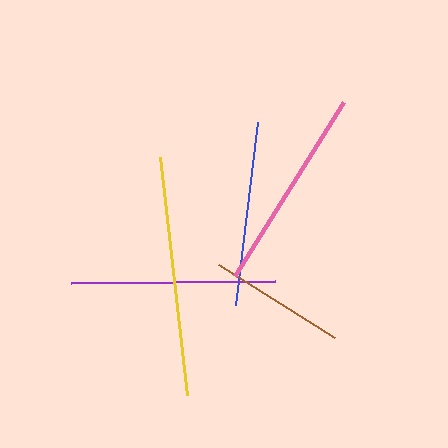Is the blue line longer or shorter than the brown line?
The blue line is longer than the brown line.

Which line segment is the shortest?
The brown line is the shortest at approximately 137 pixels.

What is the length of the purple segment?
The purple segment is approximately 203 pixels long.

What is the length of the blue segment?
The blue segment is approximately 184 pixels long.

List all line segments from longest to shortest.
From longest to shortest: yellow, pink, purple, blue, brown.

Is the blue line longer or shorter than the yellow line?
The yellow line is longer than the blue line.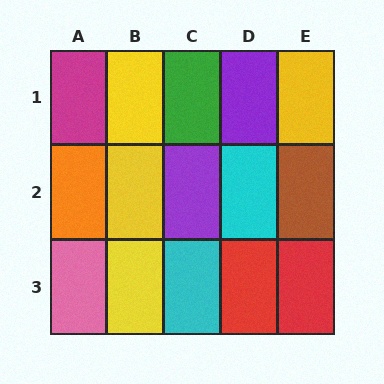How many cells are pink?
1 cell is pink.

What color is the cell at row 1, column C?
Green.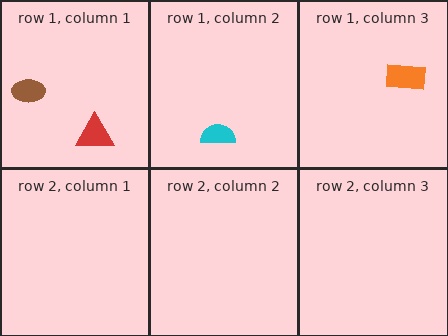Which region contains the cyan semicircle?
The row 1, column 2 region.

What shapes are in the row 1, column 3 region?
The orange rectangle.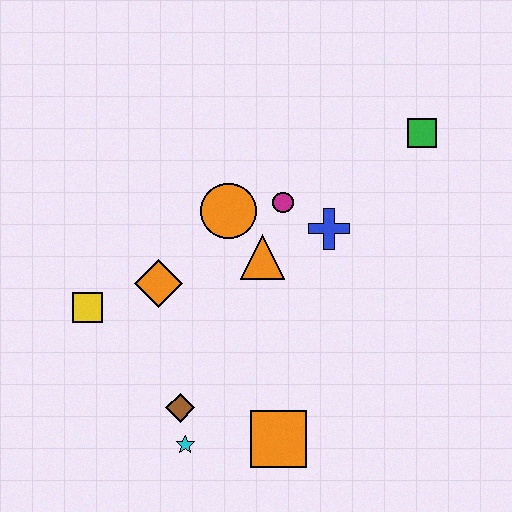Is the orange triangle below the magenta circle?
Yes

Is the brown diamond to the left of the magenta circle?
Yes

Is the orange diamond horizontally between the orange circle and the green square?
No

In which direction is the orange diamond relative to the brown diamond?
The orange diamond is above the brown diamond.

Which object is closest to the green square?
The blue cross is closest to the green square.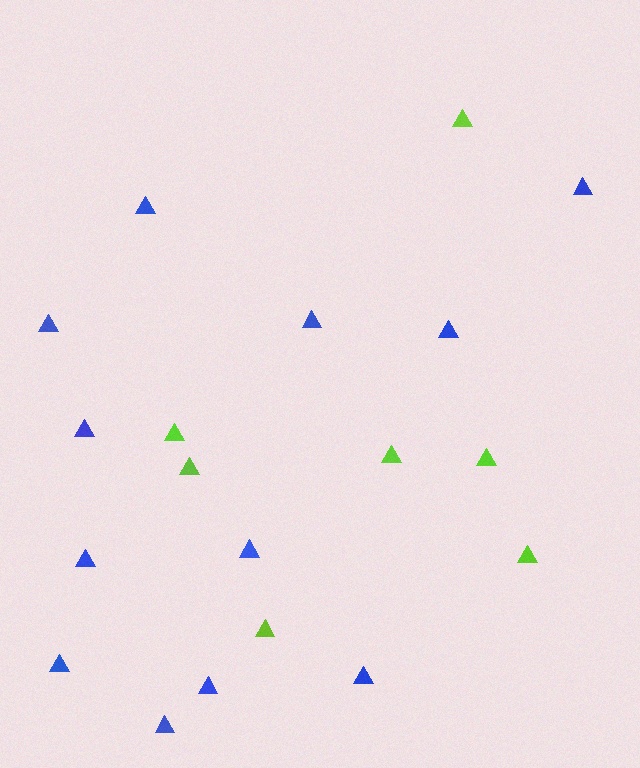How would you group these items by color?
There are 2 groups: one group of blue triangles (12) and one group of lime triangles (7).